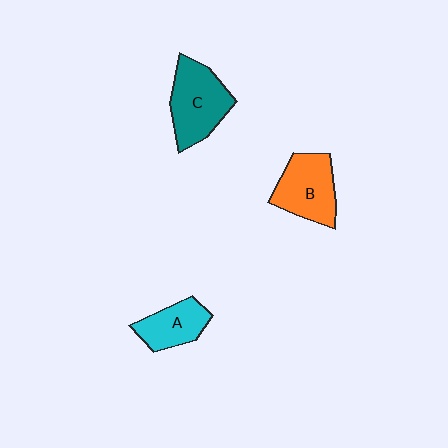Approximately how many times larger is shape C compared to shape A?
Approximately 1.5 times.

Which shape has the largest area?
Shape C (teal).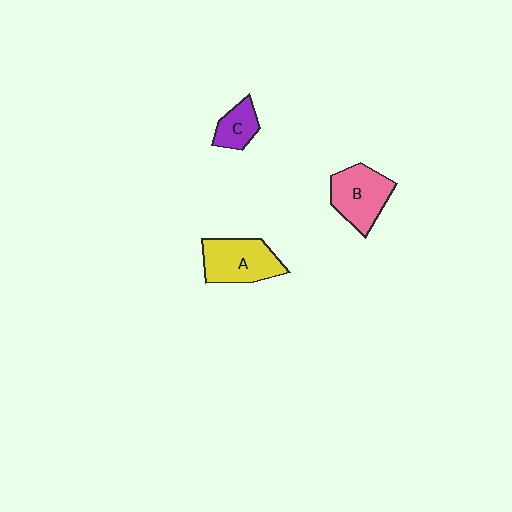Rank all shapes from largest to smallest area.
From largest to smallest: A (yellow), B (pink), C (purple).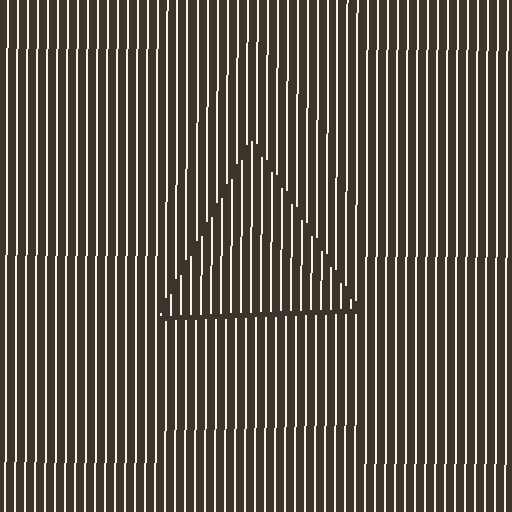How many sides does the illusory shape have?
3 sides — the line-ends trace a triangle.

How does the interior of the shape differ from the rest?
The interior of the shape contains the same grating, shifted by half a period — the contour is defined by the phase discontinuity where line-ends from the inner and outer gratings abut.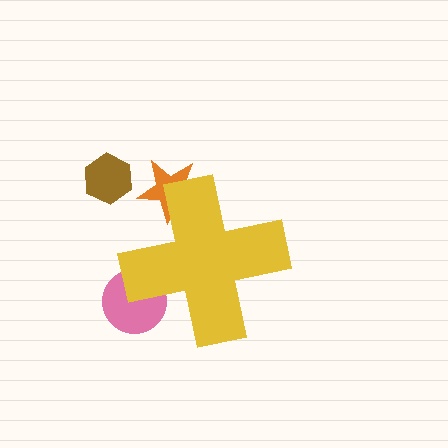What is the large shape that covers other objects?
A yellow cross.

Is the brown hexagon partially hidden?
No, the brown hexagon is fully visible.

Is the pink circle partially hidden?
Yes, the pink circle is partially hidden behind the yellow cross.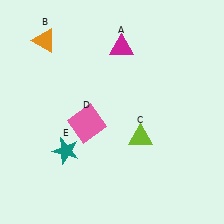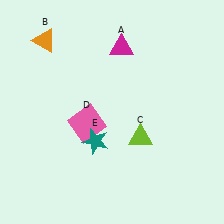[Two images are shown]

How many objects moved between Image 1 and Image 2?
1 object moved between the two images.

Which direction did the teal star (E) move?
The teal star (E) moved right.